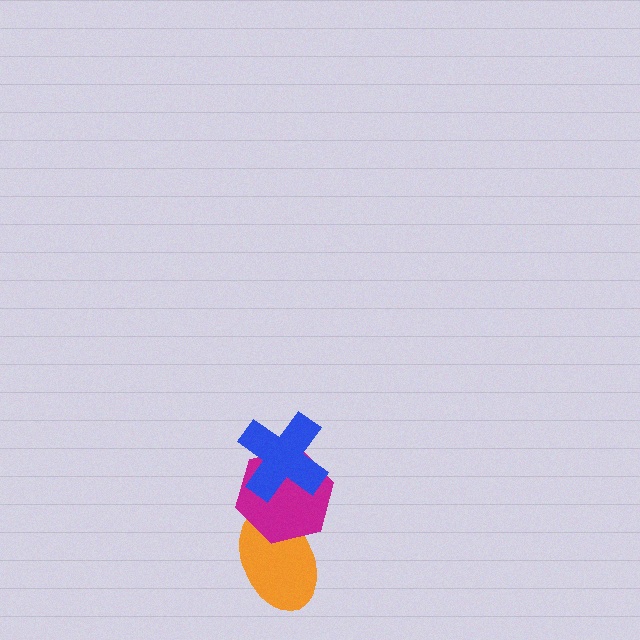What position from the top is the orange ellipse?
The orange ellipse is 3rd from the top.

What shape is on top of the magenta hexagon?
The blue cross is on top of the magenta hexagon.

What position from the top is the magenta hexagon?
The magenta hexagon is 2nd from the top.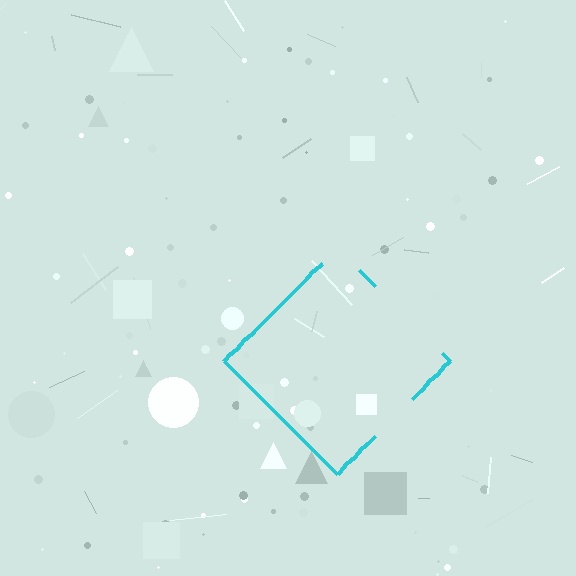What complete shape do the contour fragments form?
The contour fragments form a diamond.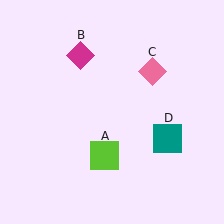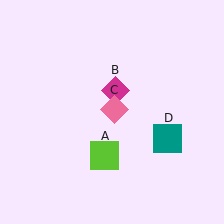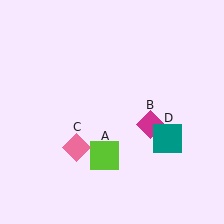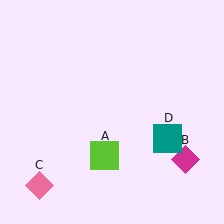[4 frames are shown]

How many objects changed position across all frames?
2 objects changed position: magenta diamond (object B), pink diamond (object C).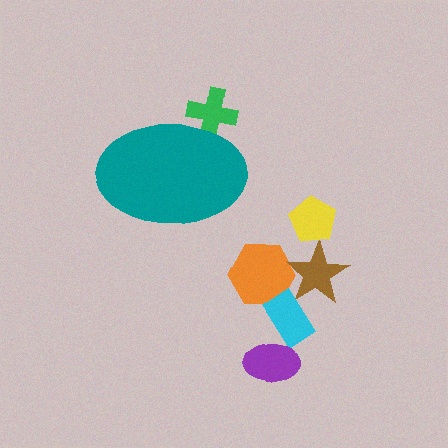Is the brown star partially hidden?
No, the brown star is fully visible.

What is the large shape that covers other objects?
A teal ellipse.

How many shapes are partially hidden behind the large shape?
1 shape is partially hidden.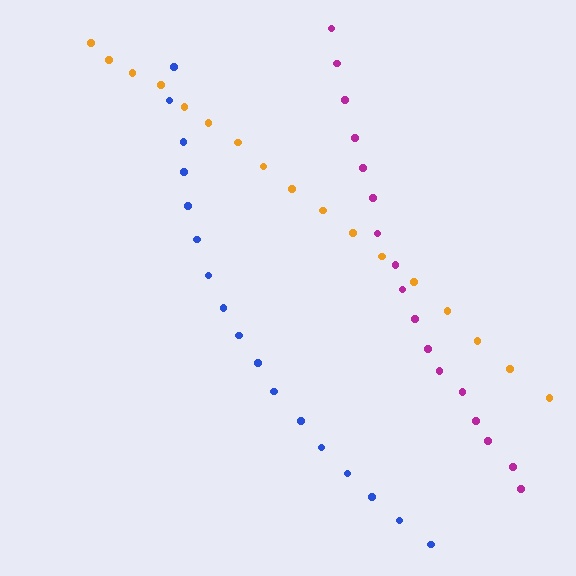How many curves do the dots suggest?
There are 3 distinct paths.